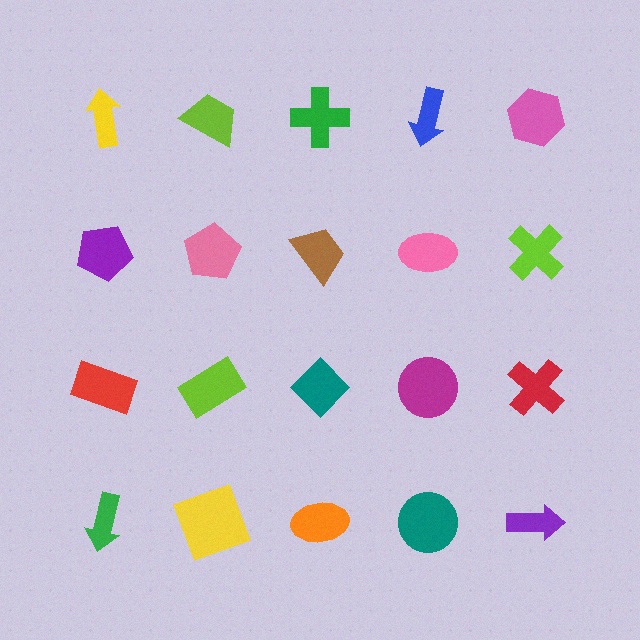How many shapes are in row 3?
5 shapes.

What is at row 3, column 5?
A red cross.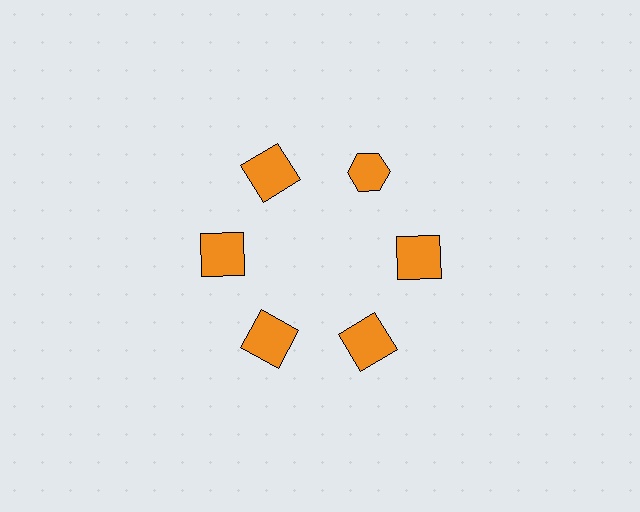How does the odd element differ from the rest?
It has a different shape: hexagon instead of square.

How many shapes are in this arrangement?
There are 6 shapes arranged in a ring pattern.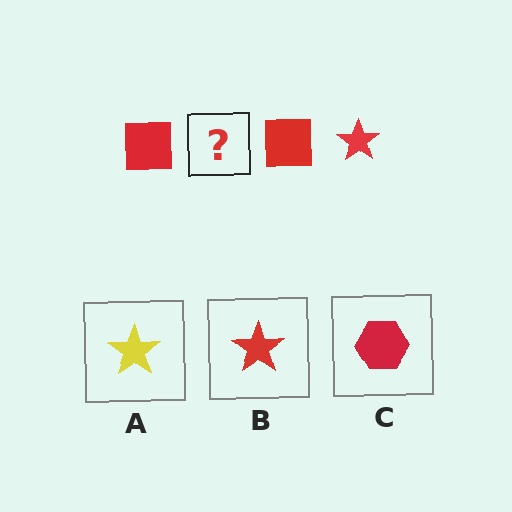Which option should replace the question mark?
Option B.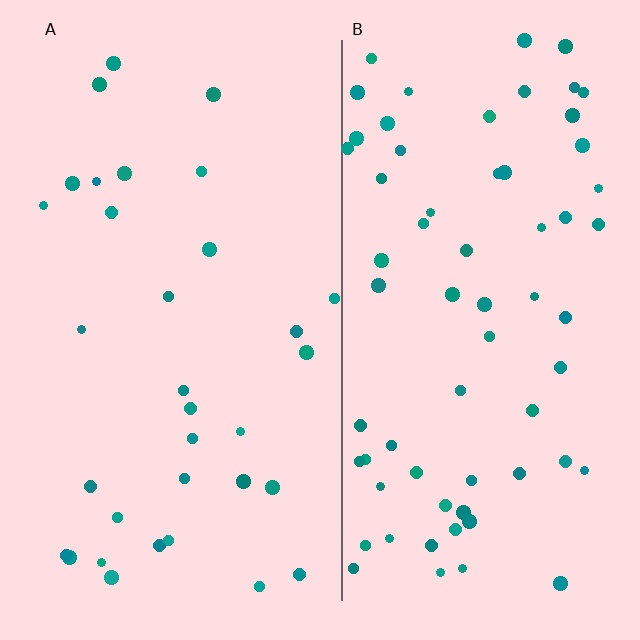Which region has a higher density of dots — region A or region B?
B (the right).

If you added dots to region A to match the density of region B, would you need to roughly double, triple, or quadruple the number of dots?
Approximately double.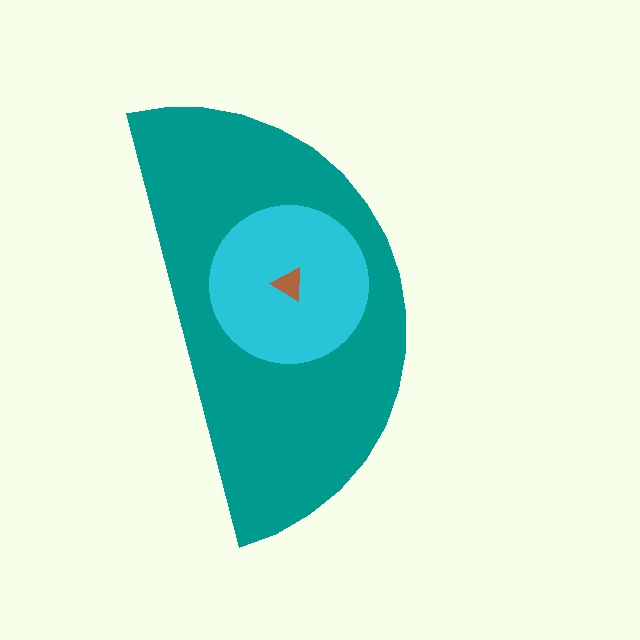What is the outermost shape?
The teal semicircle.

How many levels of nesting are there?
3.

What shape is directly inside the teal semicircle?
The cyan circle.